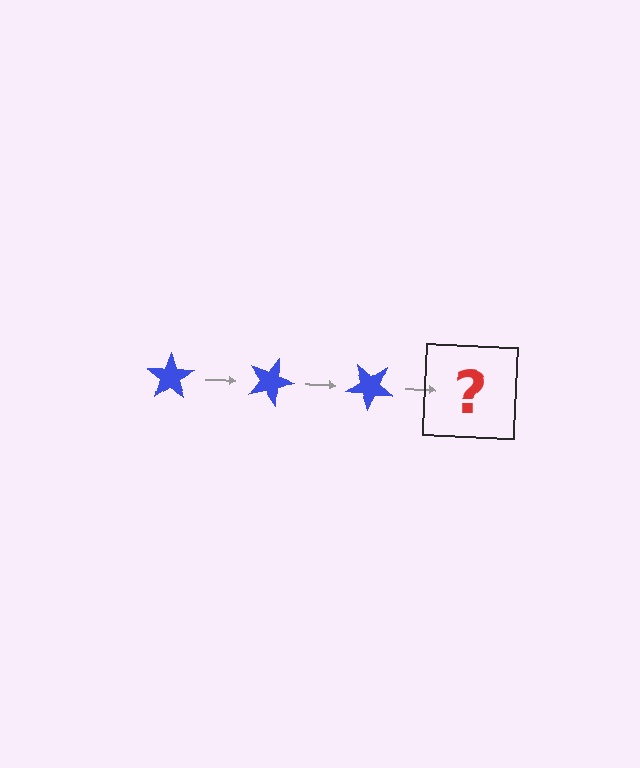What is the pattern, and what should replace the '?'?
The pattern is that the star rotates 20 degrees each step. The '?' should be a blue star rotated 60 degrees.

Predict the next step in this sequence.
The next step is a blue star rotated 60 degrees.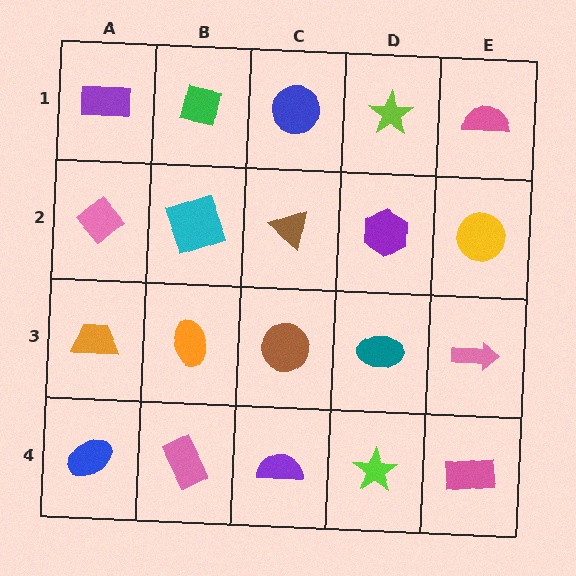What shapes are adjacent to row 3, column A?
A pink diamond (row 2, column A), a blue ellipse (row 4, column A), an orange ellipse (row 3, column B).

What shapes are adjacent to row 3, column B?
A cyan square (row 2, column B), a pink rectangle (row 4, column B), an orange trapezoid (row 3, column A), a brown circle (row 3, column C).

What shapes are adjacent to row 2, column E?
A pink semicircle (row 1, column E), a pink arrow (row 3, column E), a purple hexagon (row 2, column D).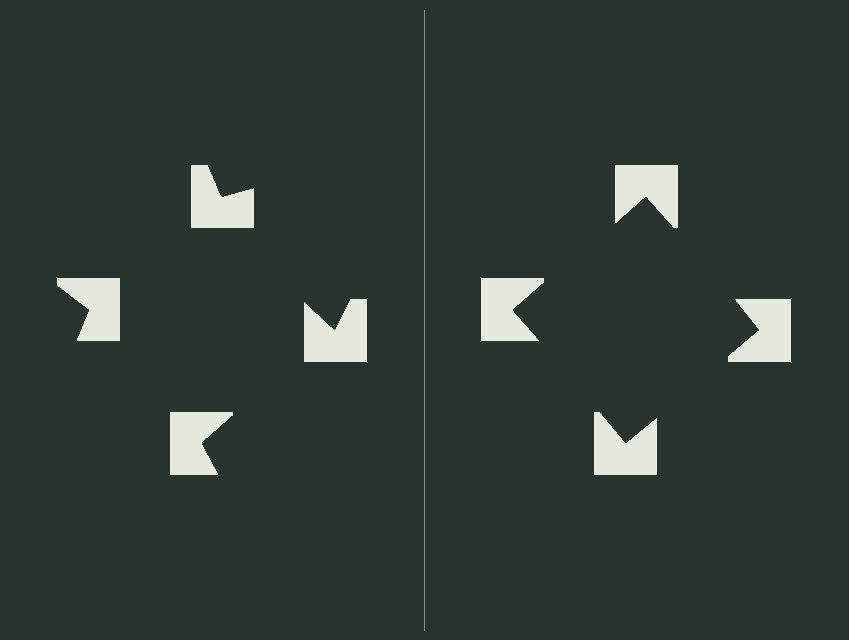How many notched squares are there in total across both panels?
8 — 4 on each side.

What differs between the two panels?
The notched squares are positioned identically on both sides; only the wedge orientations differ. On the right they align to a square; on the left they are misaligned.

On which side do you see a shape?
An illusory square appears on the right side. On the left side the wedge cuts are rotated, so no coherent shape forms.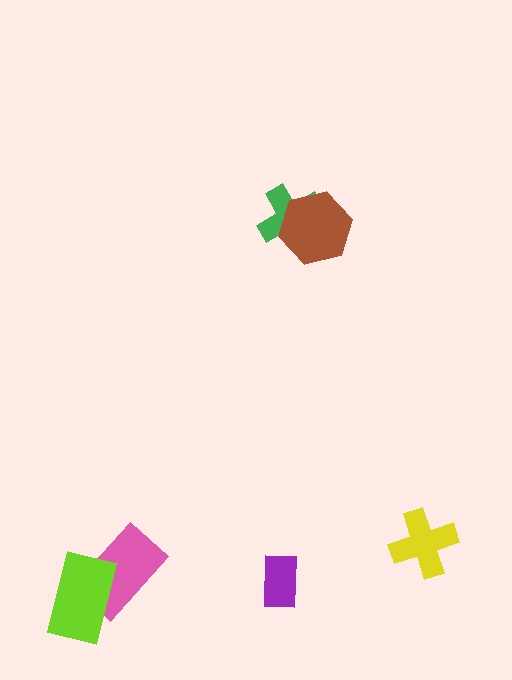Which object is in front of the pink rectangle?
The lime rectangle is in front of the pink rectangle.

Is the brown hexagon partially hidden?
No, no other shape covers it.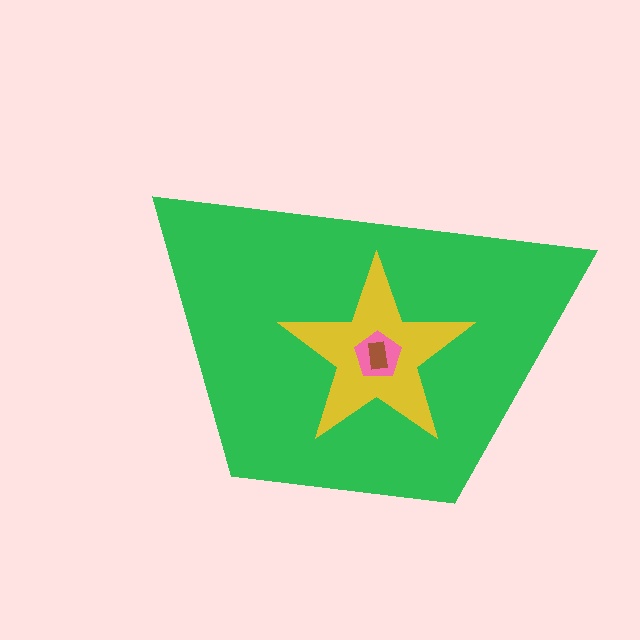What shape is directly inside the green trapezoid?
The yellow star.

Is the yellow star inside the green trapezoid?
Yes.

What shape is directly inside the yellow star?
The pink pentagon.